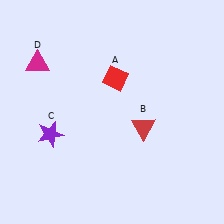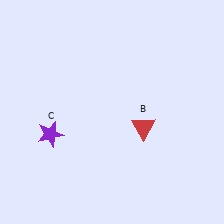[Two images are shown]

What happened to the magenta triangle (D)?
The magenta triangle (D) was removed in Image 2. It was in the top-left area of Image 1.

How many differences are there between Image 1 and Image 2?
There are 2 differences between the two images.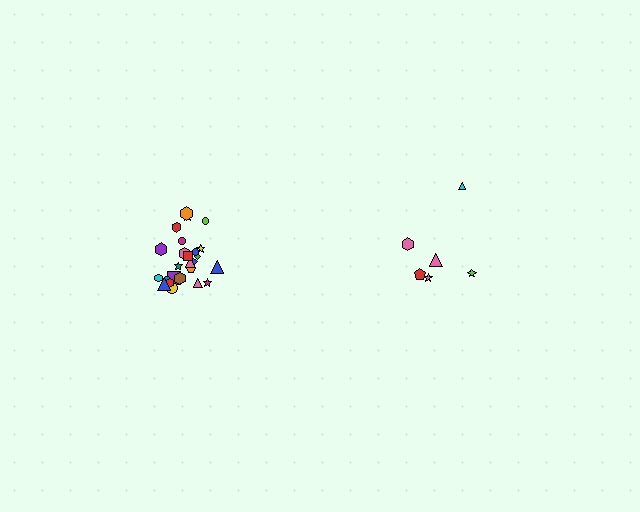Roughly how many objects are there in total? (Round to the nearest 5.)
Roughly 30 objects in total.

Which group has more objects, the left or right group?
The left group.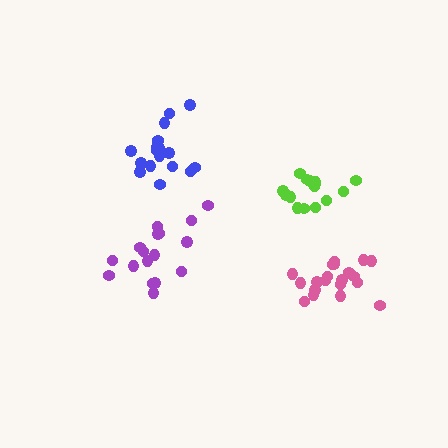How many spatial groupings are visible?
There are 4 spatial groupings.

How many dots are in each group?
Group 1: 17 dots, Group 2: 20 dots, Group 3: 15 dots, Group 4: 17 dots (69 total).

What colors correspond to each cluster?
The clusters are colored: blue, pink, lime, purple.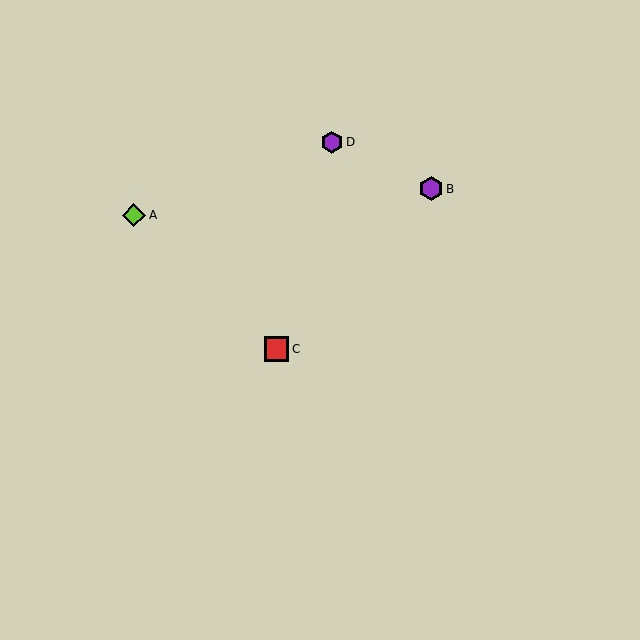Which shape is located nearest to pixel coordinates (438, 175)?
The purple hexagon (labeled B) at (431, 189) is nearest to that location.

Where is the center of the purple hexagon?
The center of the purple hexagon is at (431, 189).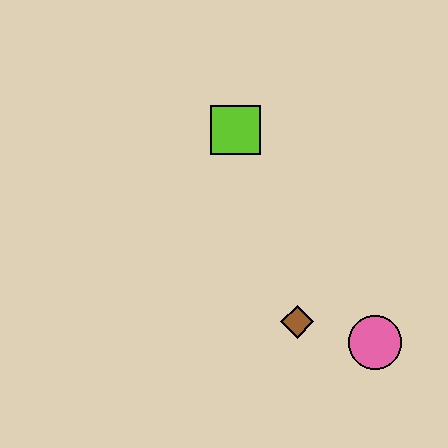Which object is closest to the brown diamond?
The pink circle is closest to the brown diamond.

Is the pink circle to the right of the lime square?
Yes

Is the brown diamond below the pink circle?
No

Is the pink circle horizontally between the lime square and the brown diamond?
No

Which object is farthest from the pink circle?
The lime square is farthest from the pink circle.